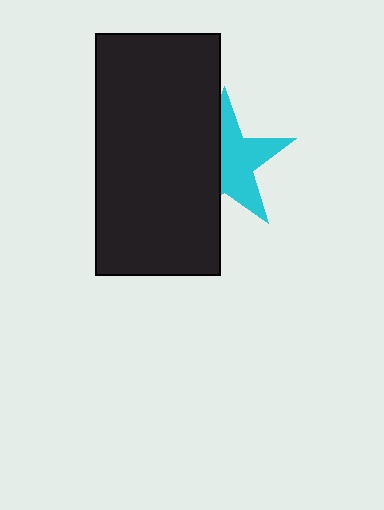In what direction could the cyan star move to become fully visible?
The cyan star could move right. That would shift it out from behind the black rectangle entirely.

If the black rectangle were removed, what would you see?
You would see the complete cyan star.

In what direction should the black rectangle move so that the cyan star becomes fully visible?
The black rectangle should move left. That is the shortest direction to clear the overlap and leave the cyan star fully visible.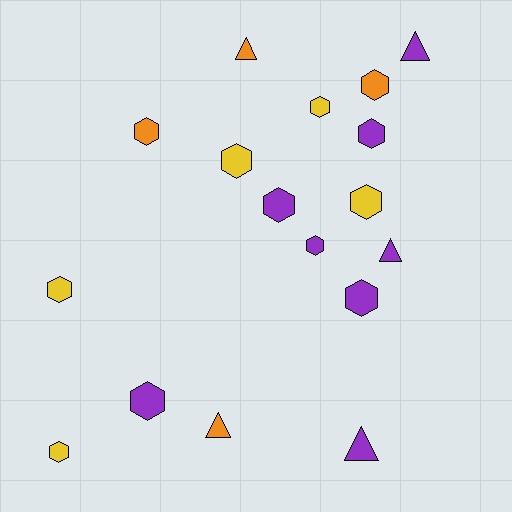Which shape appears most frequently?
Hexagon, with 12 objects.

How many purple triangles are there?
There are 3 purple triangles.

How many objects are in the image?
There are 17 objects.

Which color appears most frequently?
Purple, with 8 objects.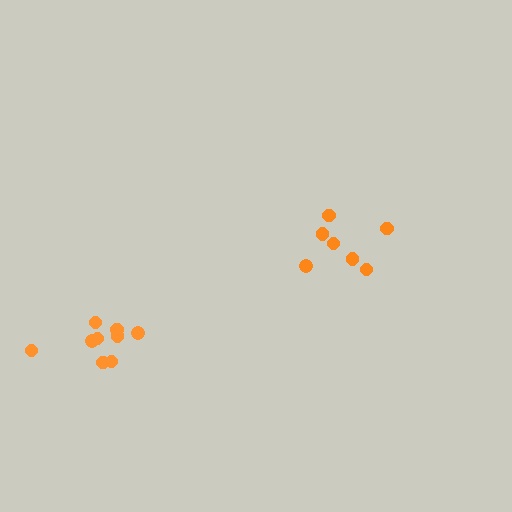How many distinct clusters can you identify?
There are 2 distinct clusters.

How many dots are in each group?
Group 1: 9 dots, Group 2: 7 dots (16 total).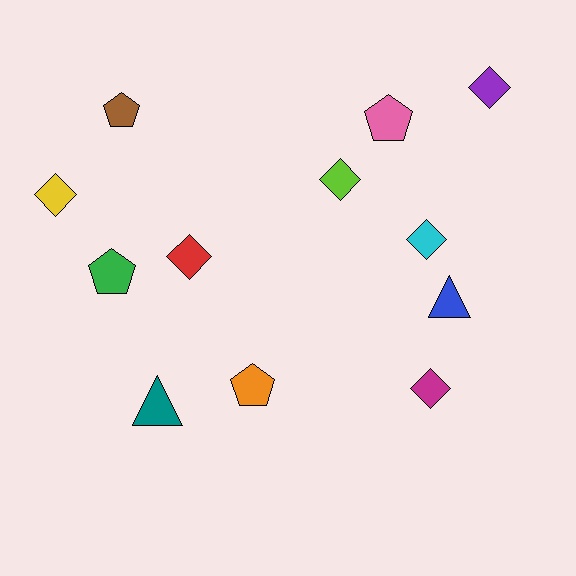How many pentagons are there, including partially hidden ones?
There are 4 pentagons.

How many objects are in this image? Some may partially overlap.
There are 12 objects.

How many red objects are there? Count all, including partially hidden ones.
There is 1 red object.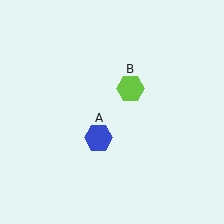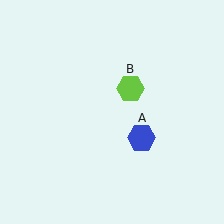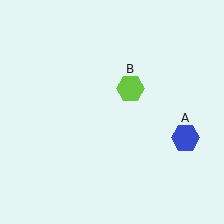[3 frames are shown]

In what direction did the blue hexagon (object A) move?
The blue hexagon (object A) moved right.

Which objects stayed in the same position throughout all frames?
Lime hexagon (object B) remained stationary.